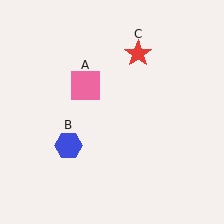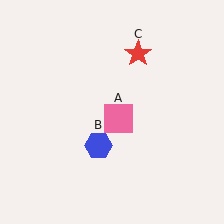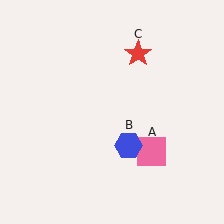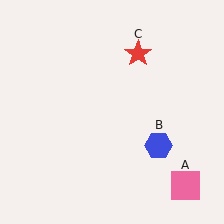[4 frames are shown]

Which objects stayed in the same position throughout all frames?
Red star (object C) remained stationary.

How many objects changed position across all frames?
2 objects changed position: pink square (object A), blue hexagon (object B).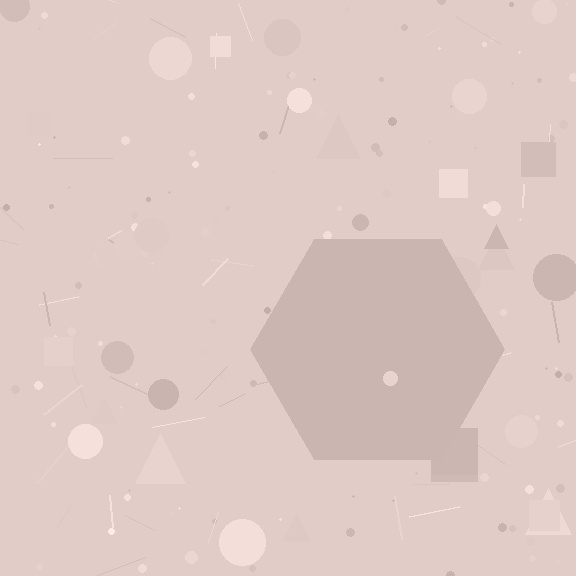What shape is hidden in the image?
A hexagon is hidden in the image.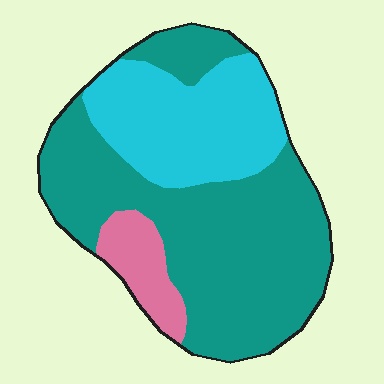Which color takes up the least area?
Pink, at roughly 10%.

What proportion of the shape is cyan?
Cyan covers 30% of the shape.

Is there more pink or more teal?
Teal.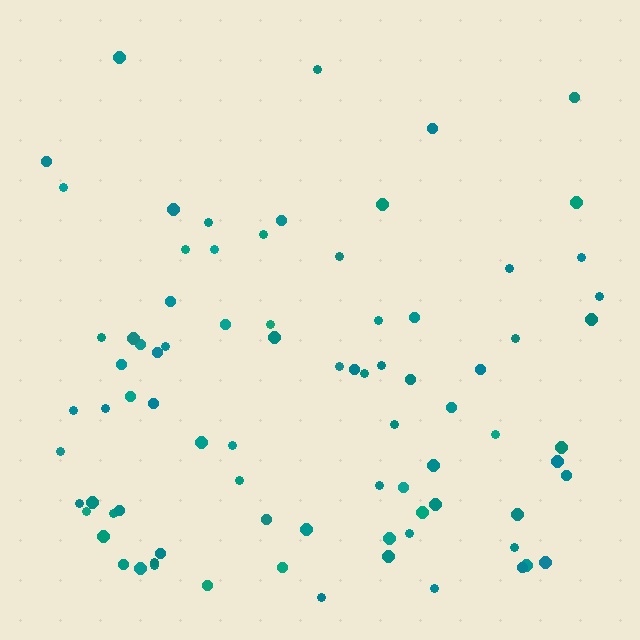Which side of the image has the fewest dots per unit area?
The top.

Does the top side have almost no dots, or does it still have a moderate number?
Still a moderate number, just noticeably fewer than the bottom.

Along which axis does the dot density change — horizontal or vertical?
Vertical.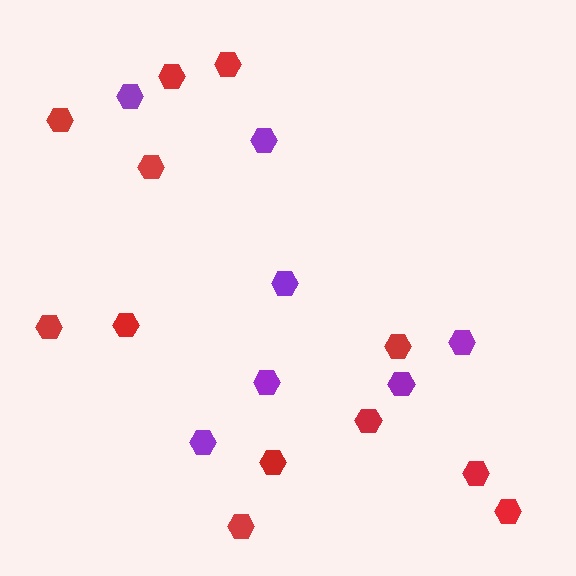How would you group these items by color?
There are 2 groups: one group of purple hexagons (7) and one group of red hexagons (12).